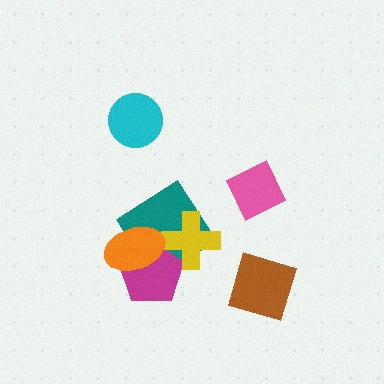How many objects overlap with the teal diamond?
3 objects overlap with the teal diamond.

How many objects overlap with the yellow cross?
2 objects overlap with the yellow cross.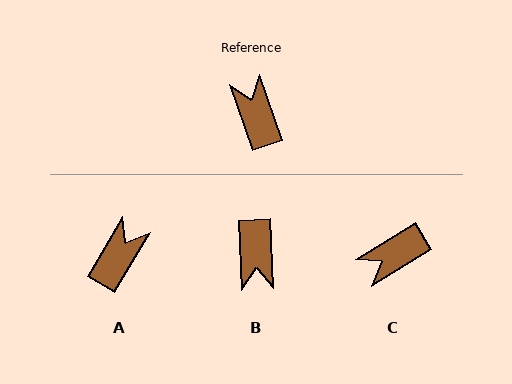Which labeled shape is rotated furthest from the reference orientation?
B, about 163 degrees away.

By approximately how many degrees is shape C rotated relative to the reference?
Approximately 102 degrees counter-clockwise.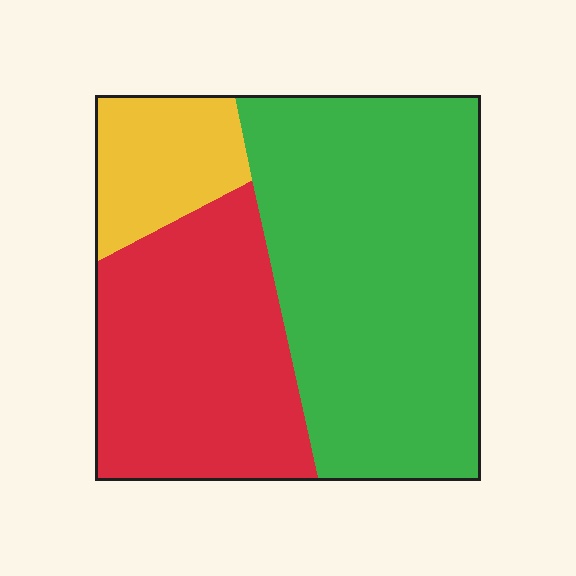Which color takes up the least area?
Yellow, at roughly 15%.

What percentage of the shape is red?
Red covers around 35% of the shape.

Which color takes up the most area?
Green, at roughly 55%.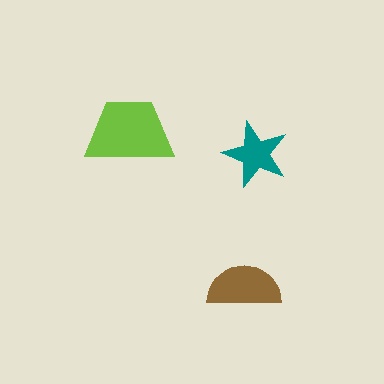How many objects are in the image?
There are 3 objects in the image.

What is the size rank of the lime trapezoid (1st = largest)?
1st.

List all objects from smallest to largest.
The teal star, the brown semicircle, the lime trapezoid.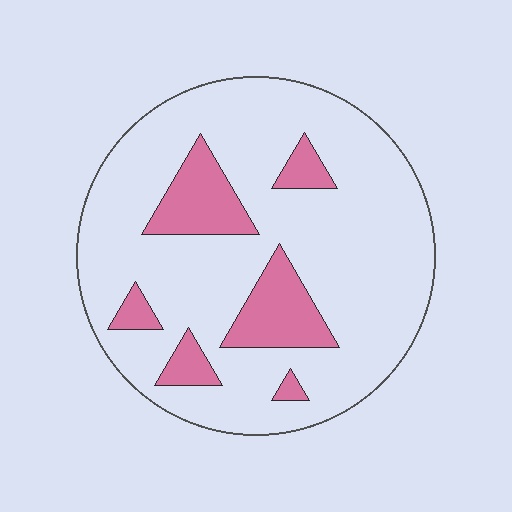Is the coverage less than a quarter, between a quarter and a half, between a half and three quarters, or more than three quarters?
Less than a quarter.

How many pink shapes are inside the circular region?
6.